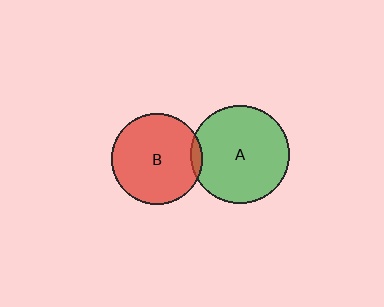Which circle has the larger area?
Circle A (green).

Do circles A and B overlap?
Yes.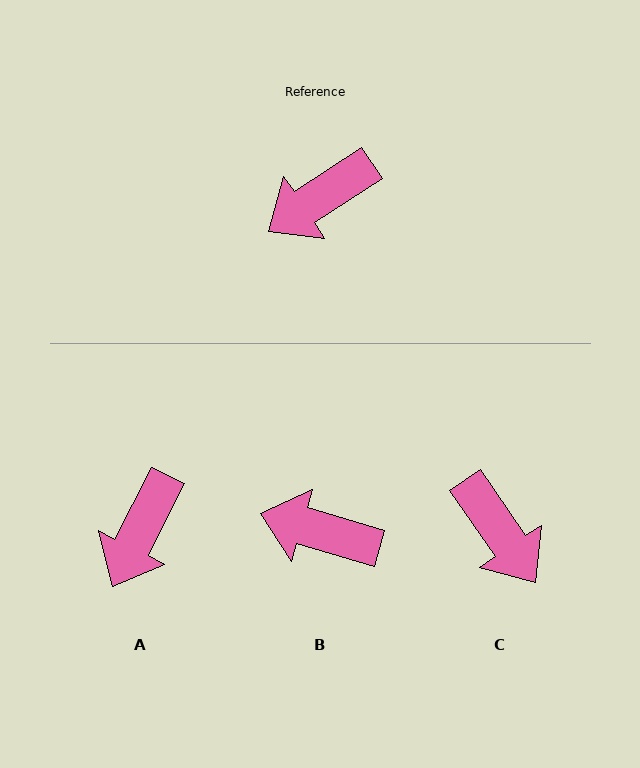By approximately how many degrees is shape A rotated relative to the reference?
Approximately 30 degrees counter-clockwise.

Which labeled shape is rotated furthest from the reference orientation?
C, about 91 degrees away.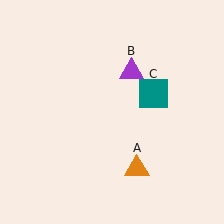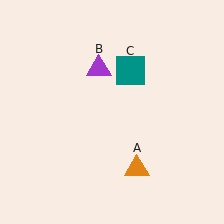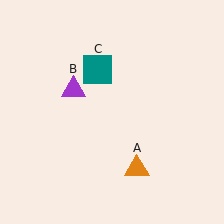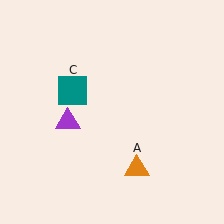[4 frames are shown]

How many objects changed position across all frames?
2 objects changed position: purple triangle (object B), teal square (object C).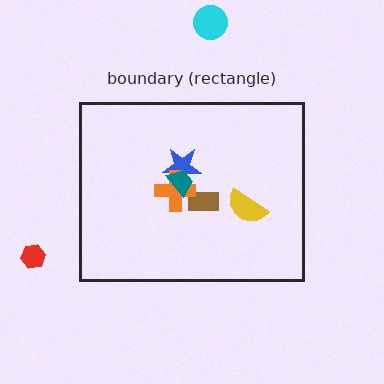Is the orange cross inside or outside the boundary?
Inside.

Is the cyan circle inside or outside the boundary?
Outside.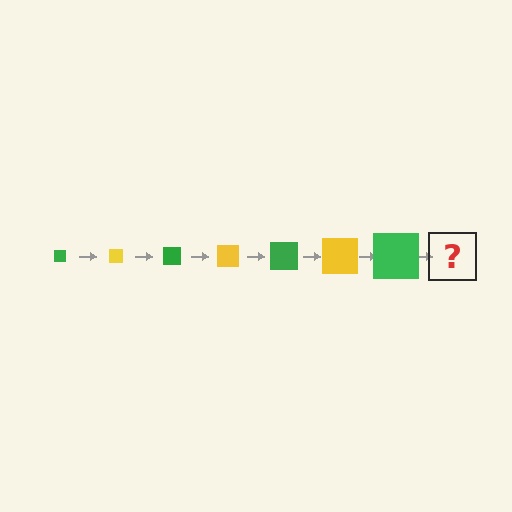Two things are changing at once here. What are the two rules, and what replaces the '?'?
The two rules are that the square grows larger each step and the color cycles through green and yellow. The '?' should be a yellow square, larger than the previous one.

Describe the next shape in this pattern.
It should be a yellow square, larger than the previous one.